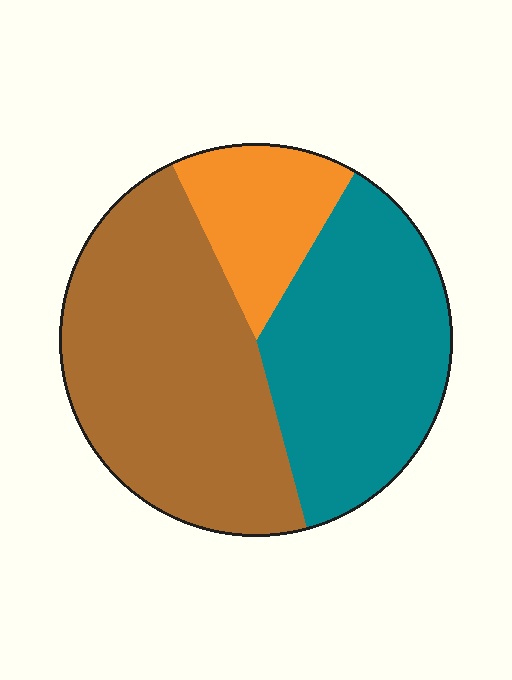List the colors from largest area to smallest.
From largest to smallest: brown, teal, orange.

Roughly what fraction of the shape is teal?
Teal takes up about three eighths (3/8) of the shape.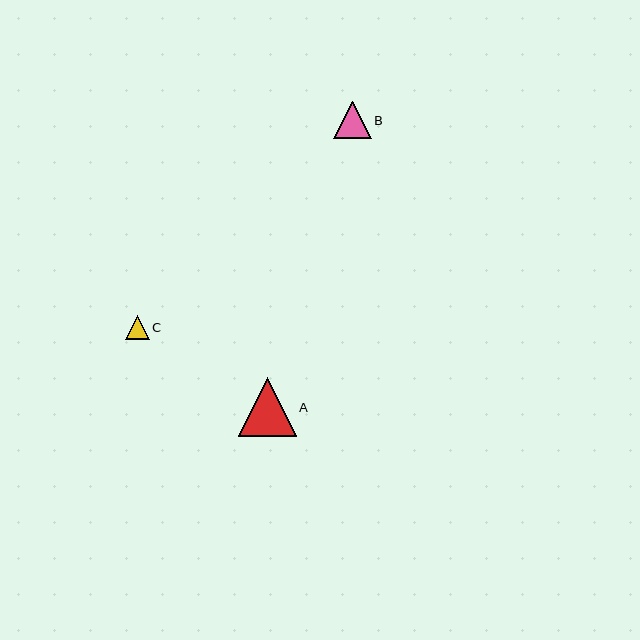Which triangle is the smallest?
Triangle C is the smallest with a size of approximately 23 pixels.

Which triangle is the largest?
Triangle A is the largest with a size of approximately 58 pixels.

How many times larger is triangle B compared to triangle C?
Triangle B is approximately 1.6 times the size of triangle C.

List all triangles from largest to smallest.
From largest to smallest: A, B, C.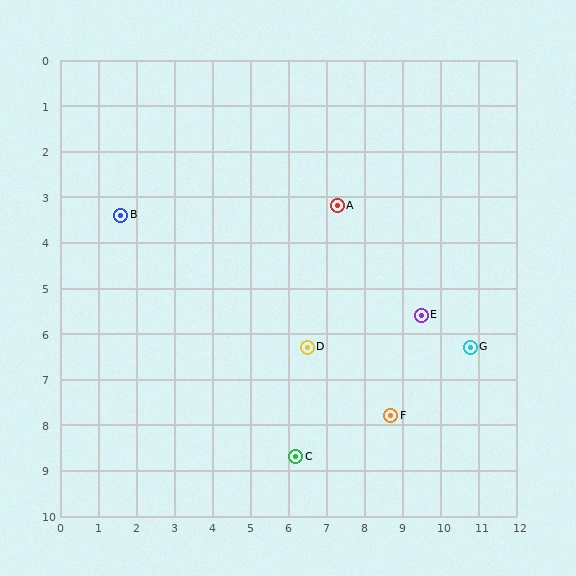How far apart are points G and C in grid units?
Points G and C are about 5.2 grid units apart.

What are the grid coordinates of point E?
Point E is at approximately (9.5, 5.6).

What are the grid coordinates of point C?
Point C is at approximately (6.2, 8.7).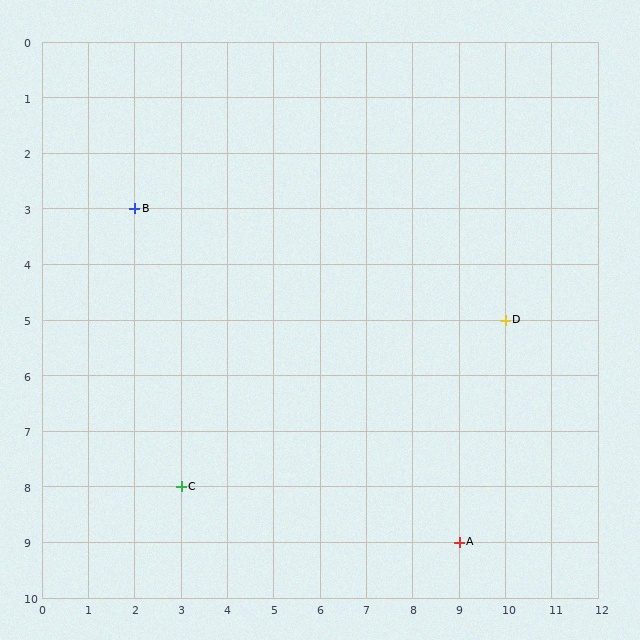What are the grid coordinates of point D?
Point D is at grid coordinates (10, 5).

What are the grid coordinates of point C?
Point C is at grid coordinates (3, 8).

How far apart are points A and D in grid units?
Points A and D are 1 column and 4 rows apart (about 4.1 grid units diagonally).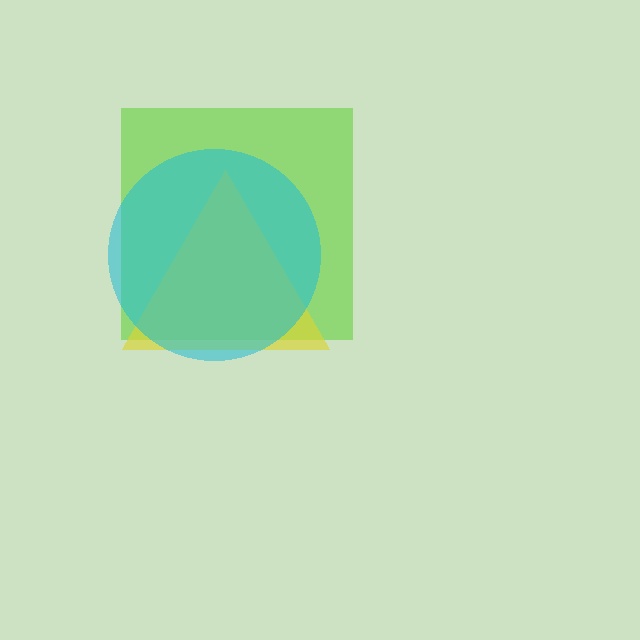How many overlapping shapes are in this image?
There are 3 overlapping shapes in the image.